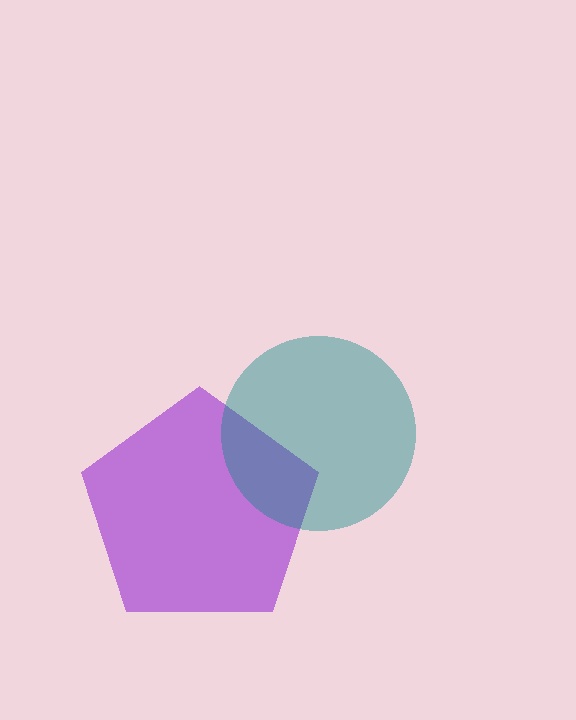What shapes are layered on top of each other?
The layered shapes are: a purple pentagon, a teal circle.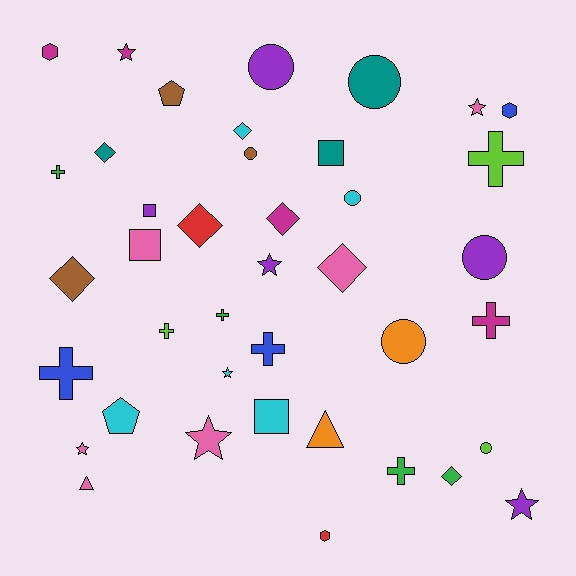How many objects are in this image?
There are 40 objects.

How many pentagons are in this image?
There are 2 pentagons.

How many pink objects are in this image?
There are 6 pink objects.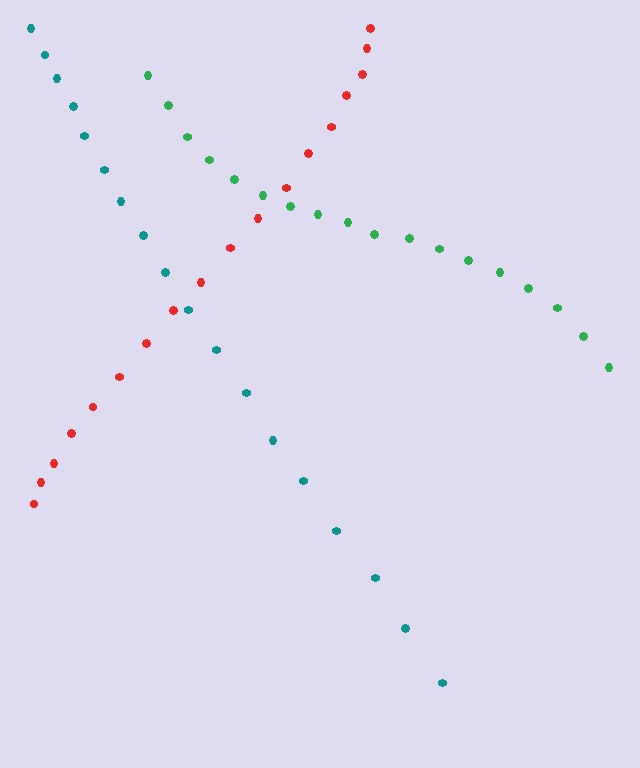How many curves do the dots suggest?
There are 3 distinct paths.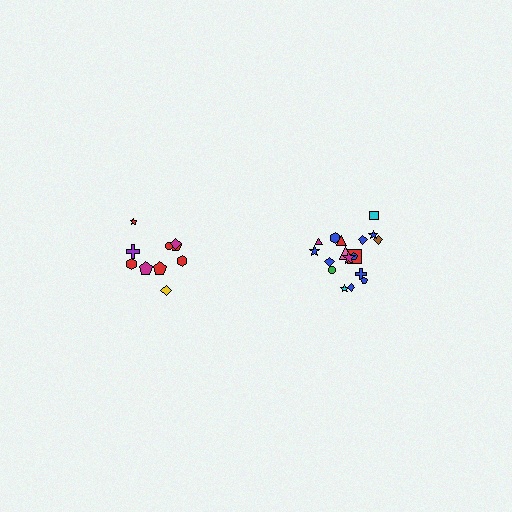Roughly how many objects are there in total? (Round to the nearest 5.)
Roughly 30 objects in total.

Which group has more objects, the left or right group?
The right group.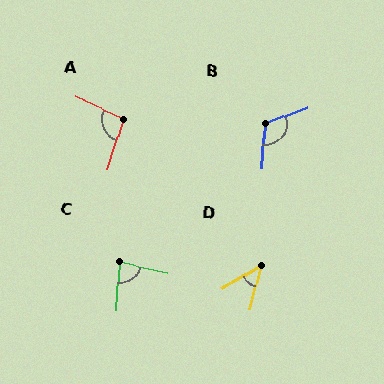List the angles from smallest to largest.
D (44°), C (80°), A (96°), B (115°).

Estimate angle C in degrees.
Approximately 80 degrees.